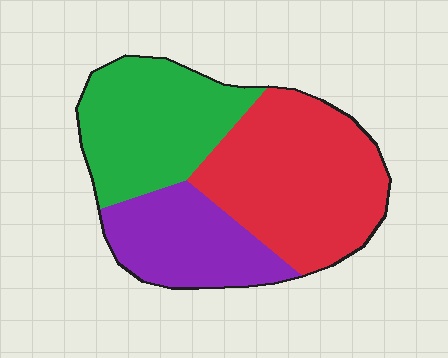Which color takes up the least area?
Purple, at roughly 25%.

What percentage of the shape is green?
Green covers 32% of the shape.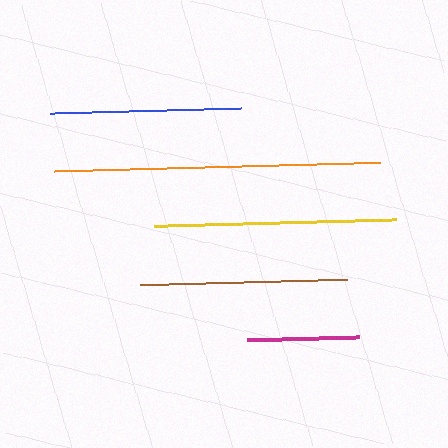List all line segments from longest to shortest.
From longest to shortest: orange, yellow, brown, blue, magenta.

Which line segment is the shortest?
The magenta line is the shortest at approximately 112 pixels.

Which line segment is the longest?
The orange line is the longest at approximately 326 pixels.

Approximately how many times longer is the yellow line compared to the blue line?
The yellow line is approximately 1.3 times the length of the blue line.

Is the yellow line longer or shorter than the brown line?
The yellow line is longer than the brown line.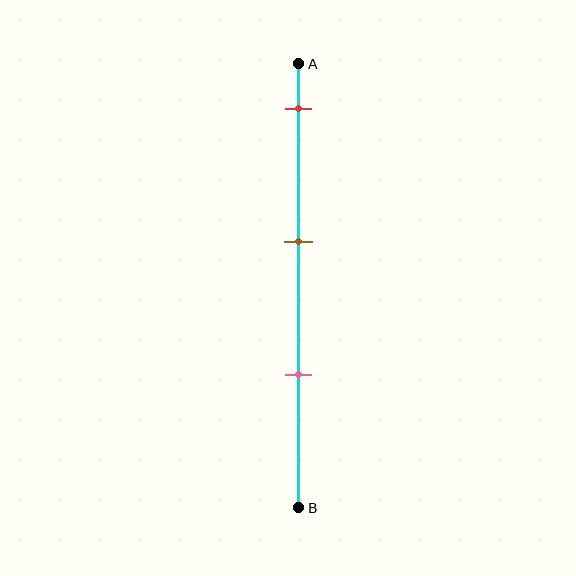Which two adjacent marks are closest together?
The brown and pink marks are the closest adjacent pair.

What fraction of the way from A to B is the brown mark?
The brown mark is approximately 40% (0.4) of the way from A to B.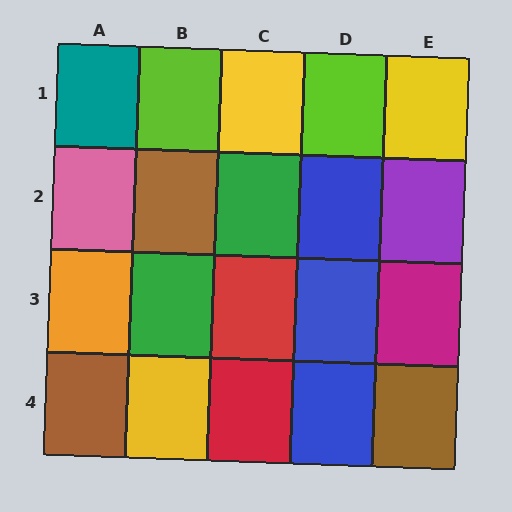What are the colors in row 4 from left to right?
Brown, yellow, red, blue, brown.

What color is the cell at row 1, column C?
Yellow.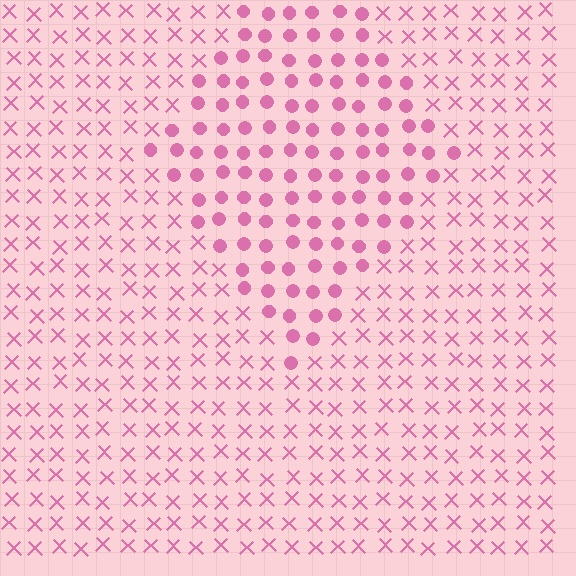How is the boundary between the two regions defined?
The boundary is defined by a change in element shape: circles inside vs. X marks outside. All elements share the same color and spacing.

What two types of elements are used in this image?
The image uses circles inside the diamond region and X marks outside it.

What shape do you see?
I see a diamond.